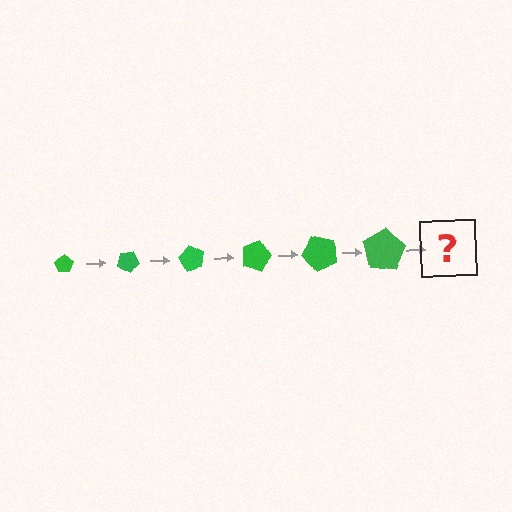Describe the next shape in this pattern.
It should be a pentagon, larger than the previous one and rotated 180 degrees from the start.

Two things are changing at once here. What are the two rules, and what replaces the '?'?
The two rules are that the pentagon grows larger each step and it rotates 30 degrees each step. The '?' should be a pentagon, larger than the previous one and rotated 180 degrees from the start.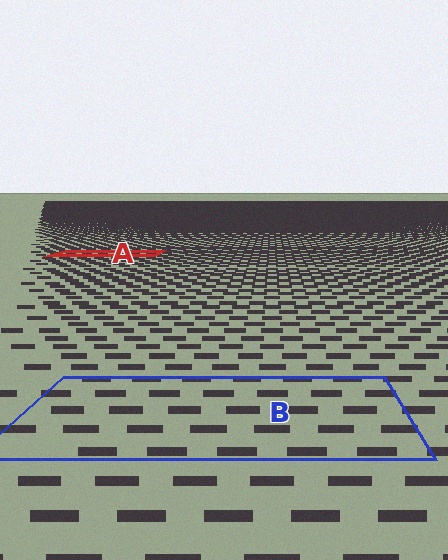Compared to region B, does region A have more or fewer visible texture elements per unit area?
Region A has more texture elements per unit area — they are packed more densely because it is farther away.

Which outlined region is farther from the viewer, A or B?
Region A is farther from the viewer — the texture elements inside it appear smaller and more densely packed.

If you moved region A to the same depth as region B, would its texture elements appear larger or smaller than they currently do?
They would appear larger. At a closer depth, the same texture elements are projected at a bigger on-screen size.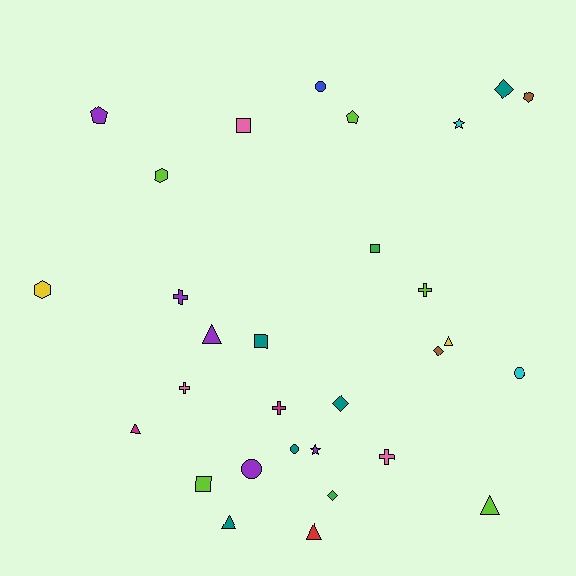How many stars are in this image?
There are 2 stars.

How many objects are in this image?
There are 30 objects.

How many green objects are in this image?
There are 2 green objects.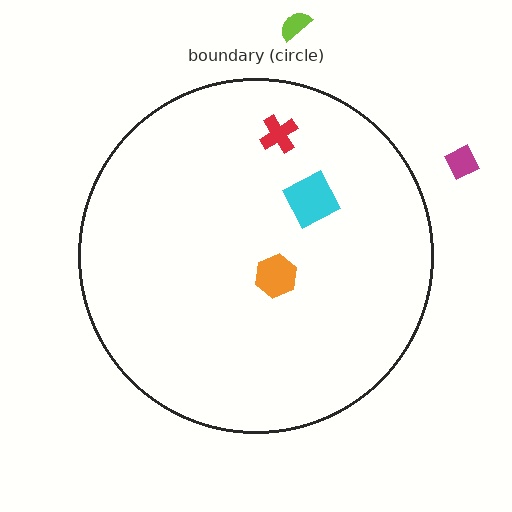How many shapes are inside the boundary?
3 inside, 2 outside.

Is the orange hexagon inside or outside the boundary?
Inside.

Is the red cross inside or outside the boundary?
Inside.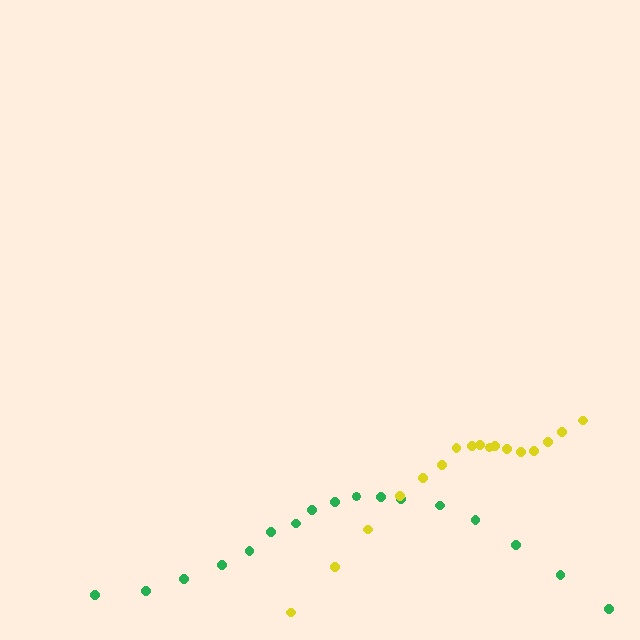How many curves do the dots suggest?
There are 2 distinct paths.